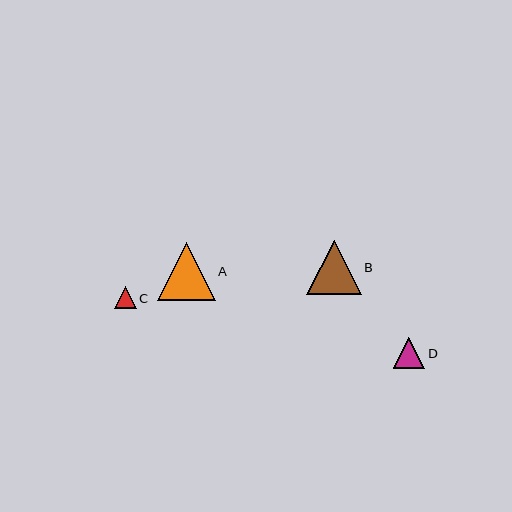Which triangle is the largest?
Triangle A is the largest with a size of approximately 58 pixels.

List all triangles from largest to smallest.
From largest to smallest: A, B, D, C.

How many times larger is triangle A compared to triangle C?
Triangle A is approximately 2.6 times the size of triangle C.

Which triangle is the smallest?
Triangle C is the smallest with a size of approximately 22 pixels.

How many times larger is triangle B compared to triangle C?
Triangle B is approximately 2.5 times the size of triangle C.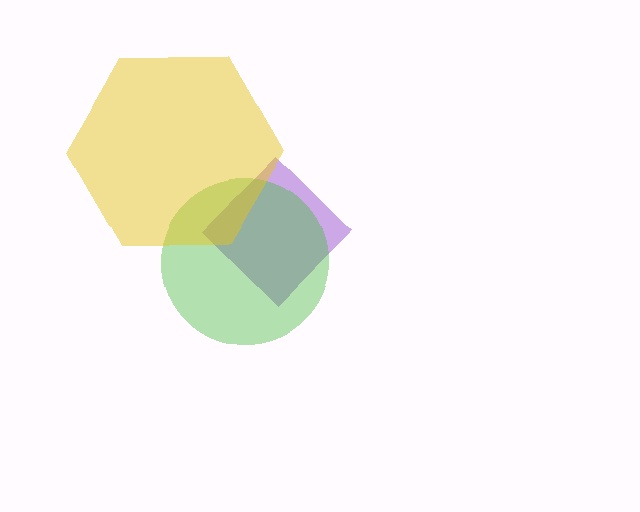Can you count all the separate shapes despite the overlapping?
Yes, there are 3 separate shapes.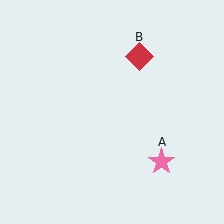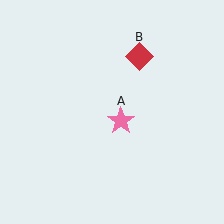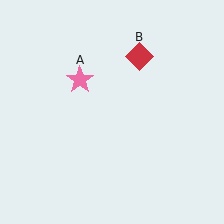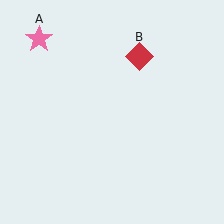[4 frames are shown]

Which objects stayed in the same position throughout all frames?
Red diamond (object B) remained stationary.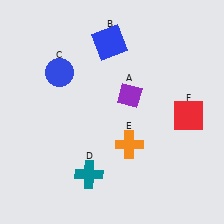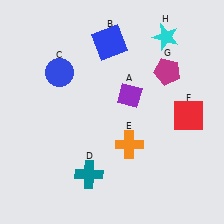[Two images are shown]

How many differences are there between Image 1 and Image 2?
There are 2 differences between the two images.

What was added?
A magenta pentagon (G), a cyan star (H) were added in Image 2.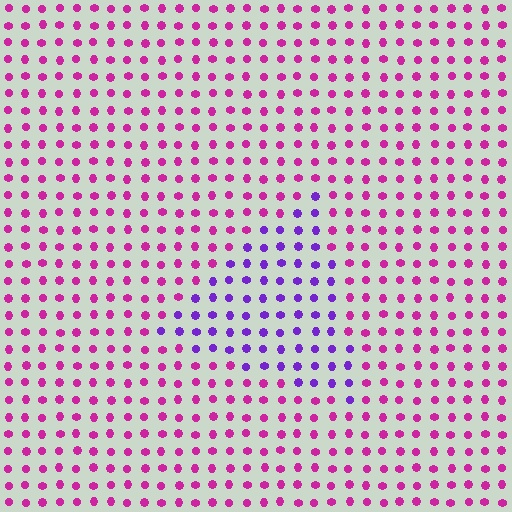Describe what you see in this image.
The image is filled with small magenta elements in a uniform arrangement. A triangle-shaped region is visible where the elements are tinted to a slightly different hue, forming a subtle color boundary.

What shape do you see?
I see a triangle.